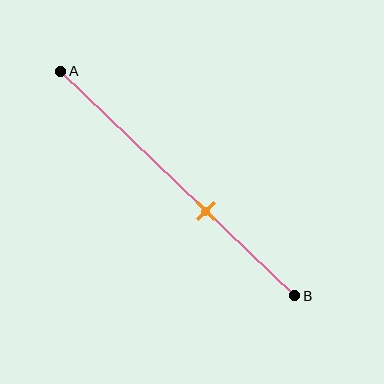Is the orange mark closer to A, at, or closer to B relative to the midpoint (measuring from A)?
The orange mark is closer to point B than the midpoint of segment AB.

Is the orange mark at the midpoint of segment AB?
No, the mark is at about 60% from A, not at the 50% midpoint.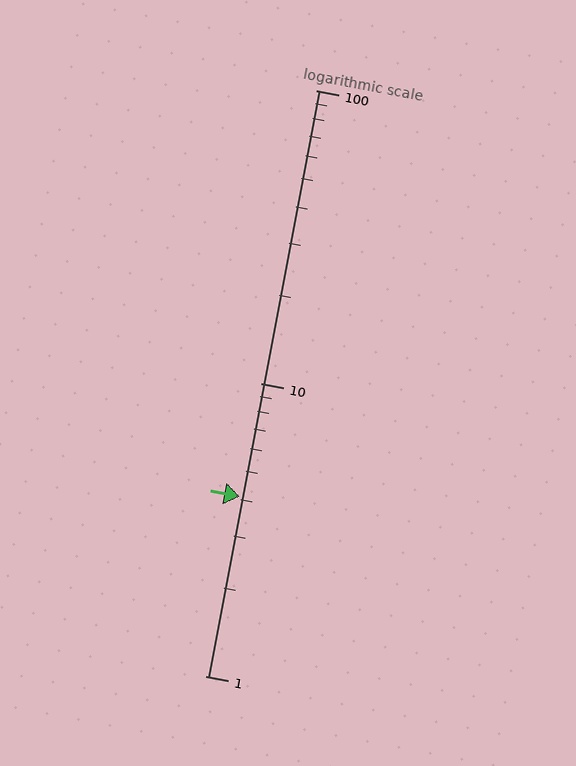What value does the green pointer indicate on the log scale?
The pointer indicates approximately 4.1.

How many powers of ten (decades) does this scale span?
The scale spans 2 decades, from 1 to 100.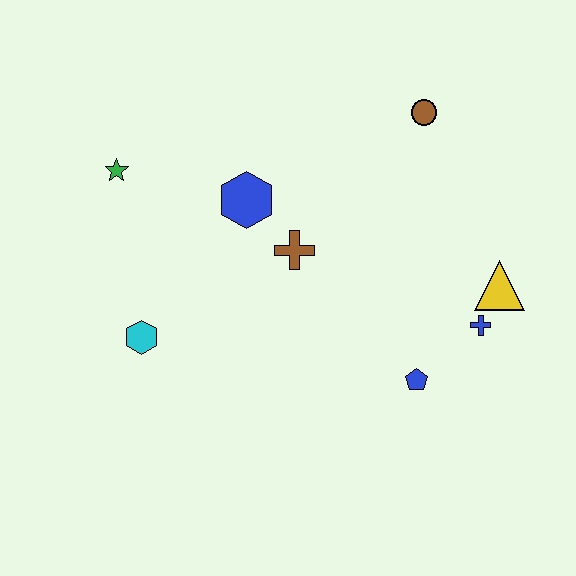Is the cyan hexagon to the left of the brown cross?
Yes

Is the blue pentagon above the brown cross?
No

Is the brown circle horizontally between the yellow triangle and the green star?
Yes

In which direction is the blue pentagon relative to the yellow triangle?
The blue pentagon is below the yellow triangle.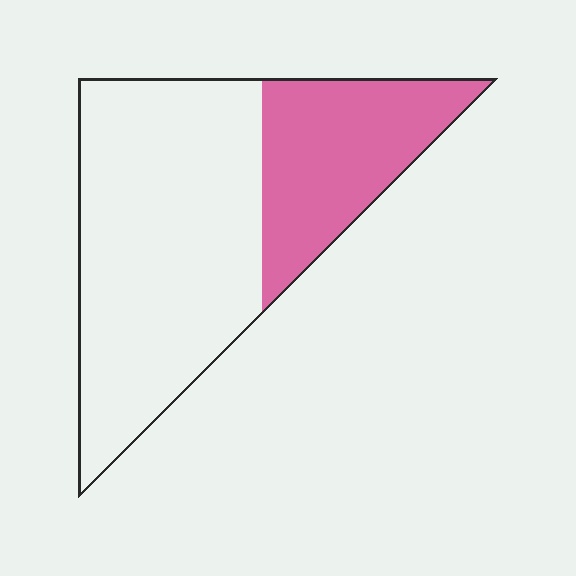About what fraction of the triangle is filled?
About one third (1/3).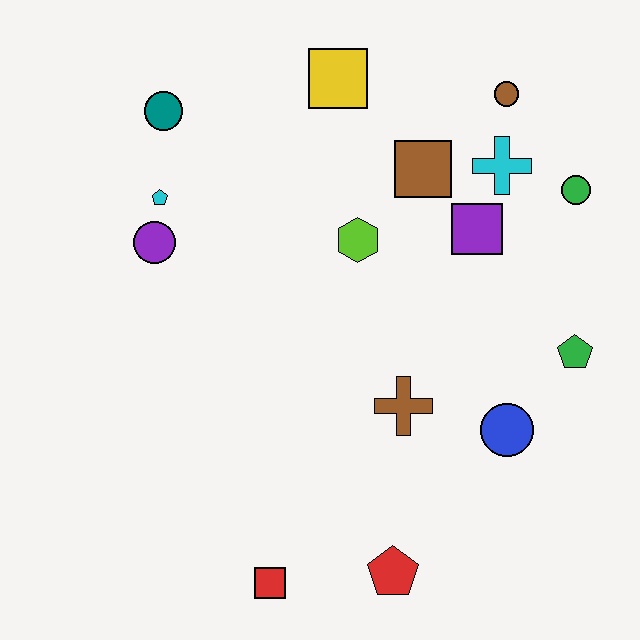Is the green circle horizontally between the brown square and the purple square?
No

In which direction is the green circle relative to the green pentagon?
The green circle is above the green pentagon.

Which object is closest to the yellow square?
The brown square is closest to the yellow square.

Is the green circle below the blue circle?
No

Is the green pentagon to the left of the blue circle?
No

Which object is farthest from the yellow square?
The red square is farthest from the yellow square.